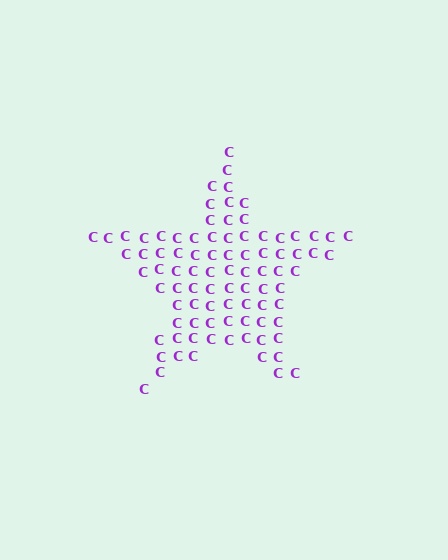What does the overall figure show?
The overall figure shows a star.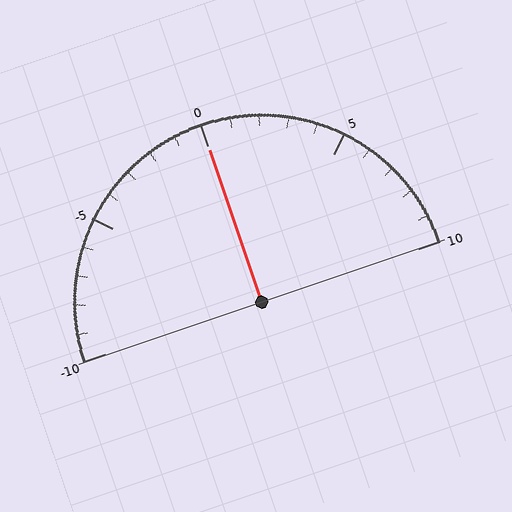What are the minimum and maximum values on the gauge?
The gauge ranges from -10 to 10.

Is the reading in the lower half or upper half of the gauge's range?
The reading is in the upper half of the range (-10 to 10).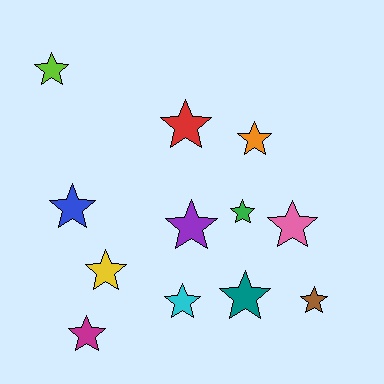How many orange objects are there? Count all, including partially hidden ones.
There is 1 orange object.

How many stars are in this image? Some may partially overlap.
There are 12 stars.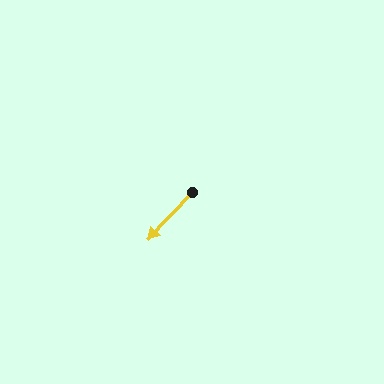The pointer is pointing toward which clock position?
Roughly 7 o'clock.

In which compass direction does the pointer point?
Southwest.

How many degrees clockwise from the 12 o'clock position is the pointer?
Approximately 223 degrees.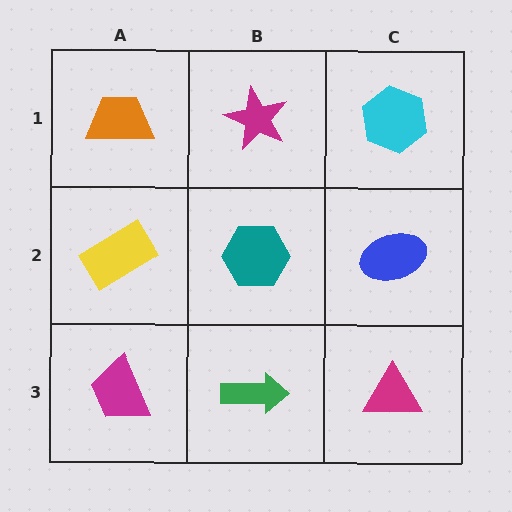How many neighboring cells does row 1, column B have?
3.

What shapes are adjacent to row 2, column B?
A magenta star (row 1, column B), a green arrow (row 3, column B), a yellow rectangle (row 2, column A), a blue ellipse (row 2, column C).